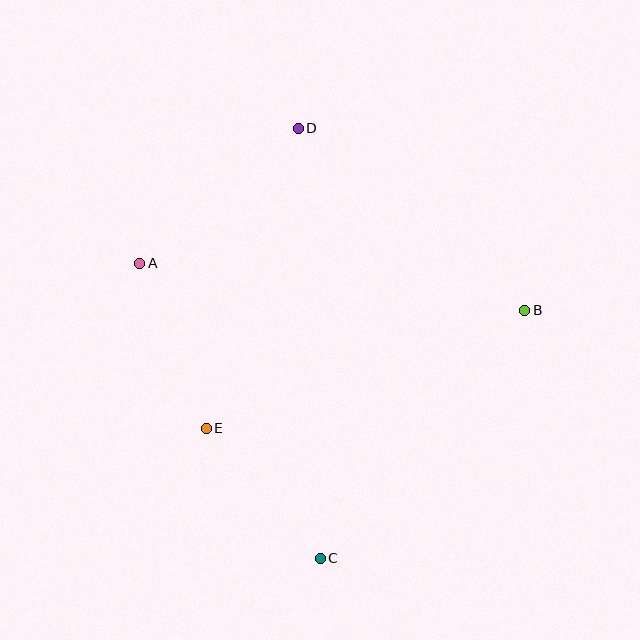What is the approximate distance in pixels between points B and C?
The distance between B and C is approximately 321 pixels.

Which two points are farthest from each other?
Points C and D are farthest from each other.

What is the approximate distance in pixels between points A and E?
The distance between A and E is approximately 177 pixels.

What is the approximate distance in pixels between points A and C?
The distance between A and C is approximately 346 pixels.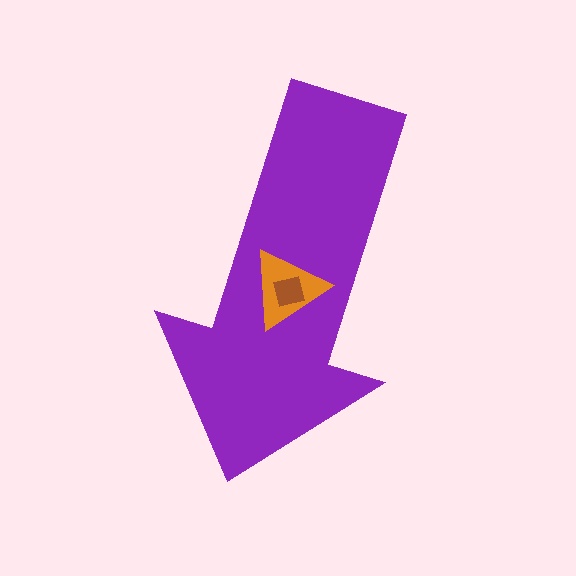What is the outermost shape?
The purple arrow.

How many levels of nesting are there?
3.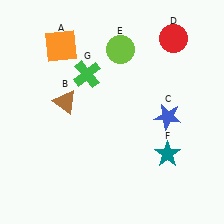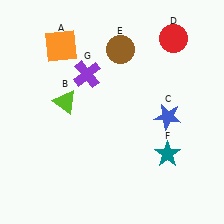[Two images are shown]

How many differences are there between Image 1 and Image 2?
There are 3 differences between the two images.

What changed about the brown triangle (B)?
In Image 1, B is brown. In Image 2, it changed to lime.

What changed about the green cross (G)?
In Image 1, G is green. In Image 2, it changed to purple.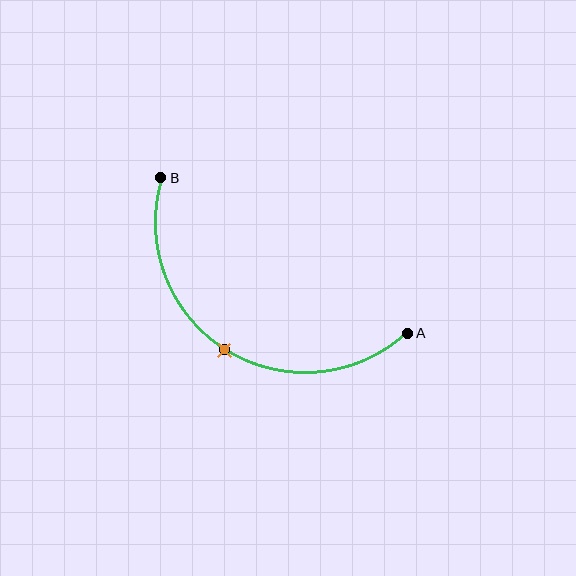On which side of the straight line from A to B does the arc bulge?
The arc bulges below the straight line connecting A and B.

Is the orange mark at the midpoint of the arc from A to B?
Yes. The orange mark lies on the arc at equal arc-length from both A and B — it is the arc midpoint.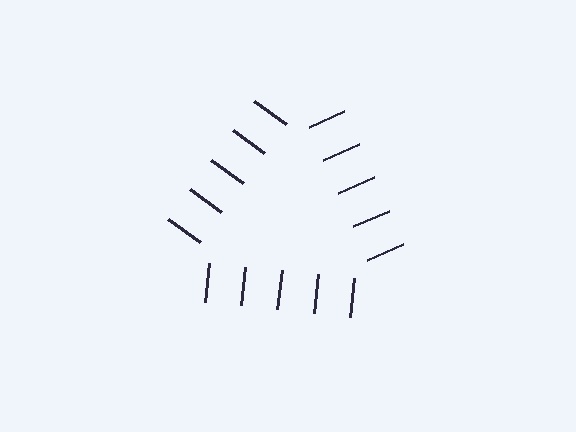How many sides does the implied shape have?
3 sides — the line-ends trace a triangle.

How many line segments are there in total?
15 — 5 along each of the 3 edges.